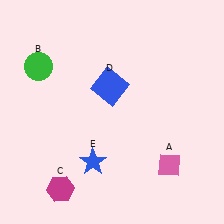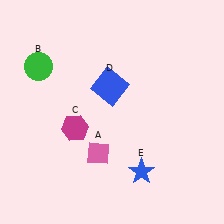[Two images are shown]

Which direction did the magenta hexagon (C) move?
The magenta hexagon (C) moved up.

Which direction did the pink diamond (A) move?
The pink diamond (A) moved left.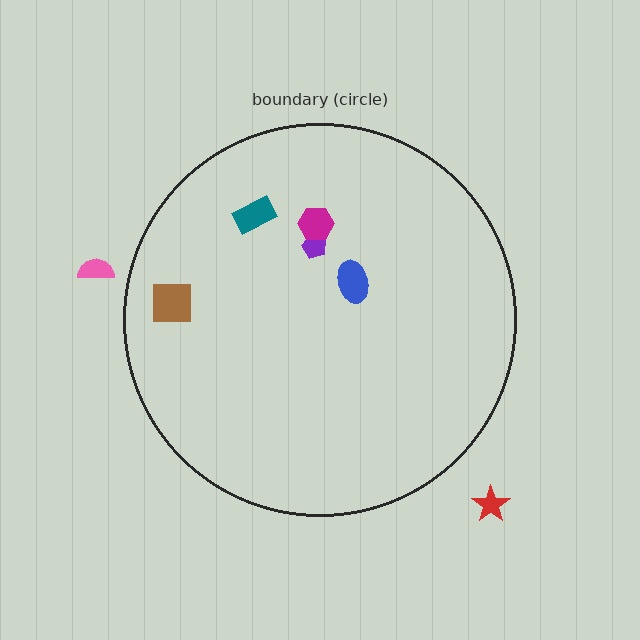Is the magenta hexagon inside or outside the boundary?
Inside.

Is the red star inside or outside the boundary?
Outside.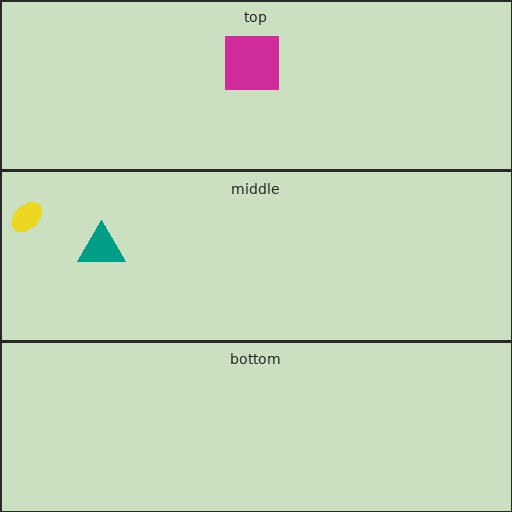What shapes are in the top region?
The magenta square.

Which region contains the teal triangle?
The middle region.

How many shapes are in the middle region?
2.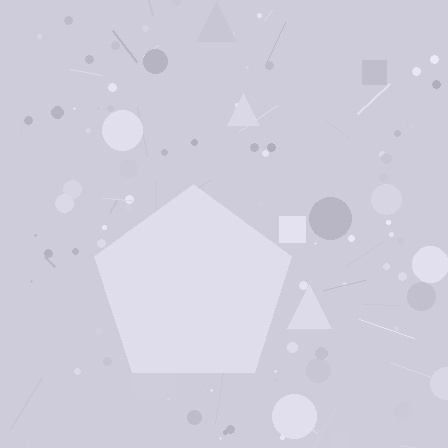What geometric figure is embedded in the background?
A pentagon is embedded in the background.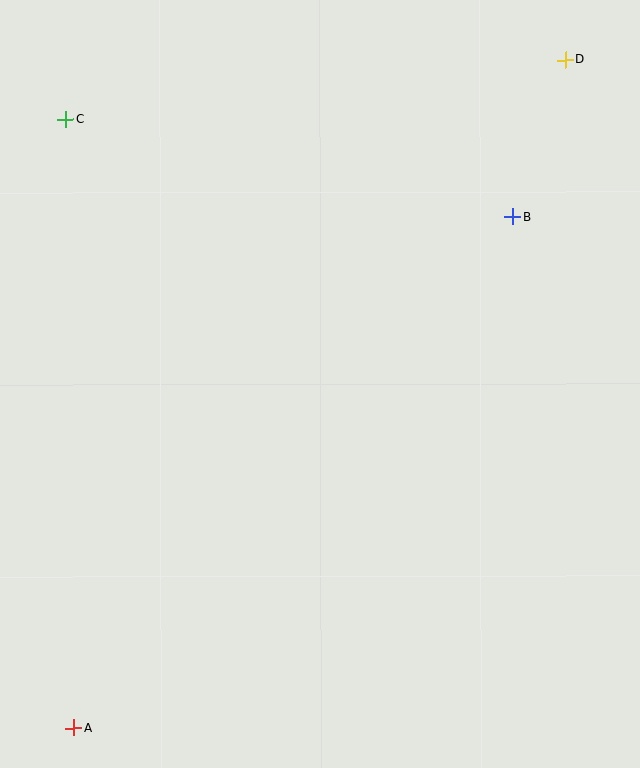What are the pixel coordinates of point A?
Point A is at (73, 728).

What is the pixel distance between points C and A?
The distance between C and A is 609 pixels.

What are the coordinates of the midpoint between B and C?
The midpoint between B and C is at (289, 168).